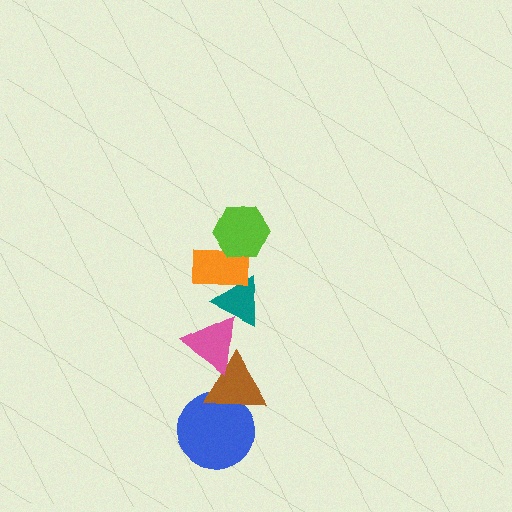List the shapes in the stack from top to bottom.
From top to bottom: the lime hexagon, the orange rectangle, the teal triangle, the pink triangle, the brown triangle, the blue circle.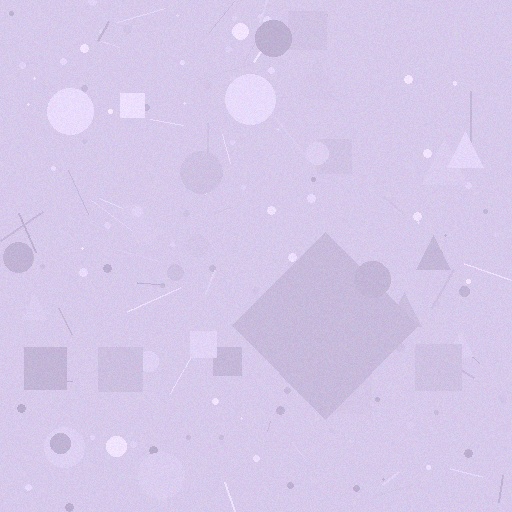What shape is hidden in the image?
A diamond is hidden in the image.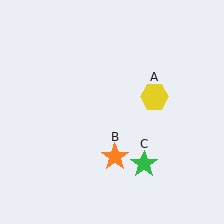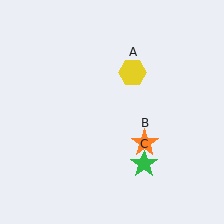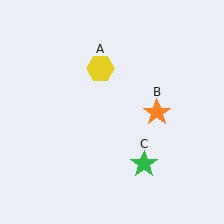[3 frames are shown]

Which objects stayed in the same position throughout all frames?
Green star (object C) remained stationary.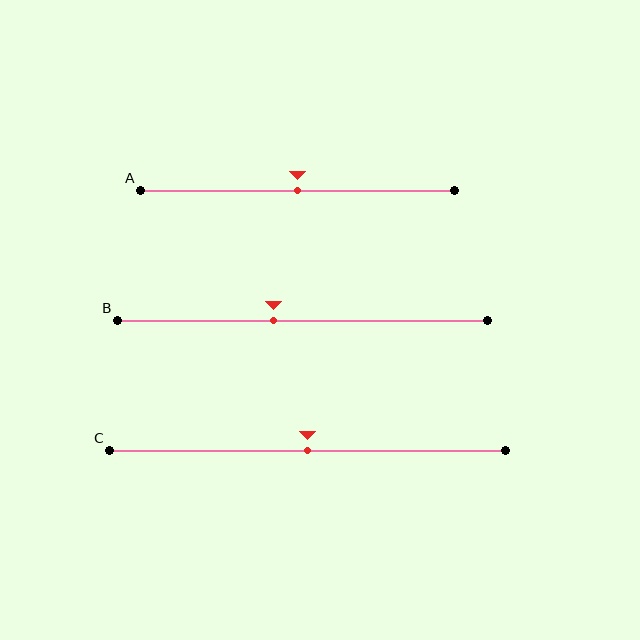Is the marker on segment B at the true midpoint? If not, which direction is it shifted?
No, the marker on segment B is shifted to the left by about 8% of the segment length.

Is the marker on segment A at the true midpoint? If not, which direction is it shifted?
Yes, the marker on segment A is at the true midpoint.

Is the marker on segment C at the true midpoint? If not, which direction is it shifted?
Yes, the marker on segment C is at the true midpoint.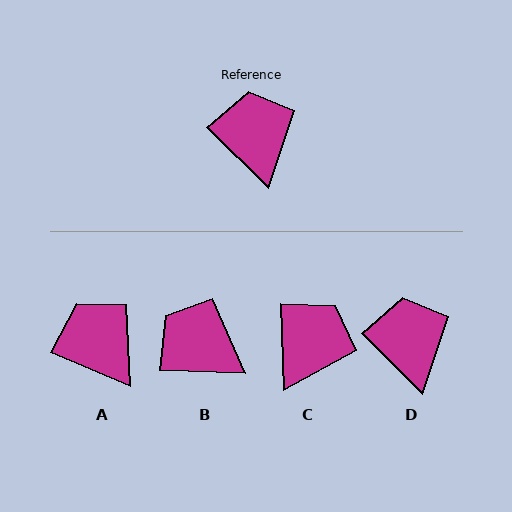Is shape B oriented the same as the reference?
No, it is off by about 42 degrees.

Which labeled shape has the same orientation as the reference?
D.